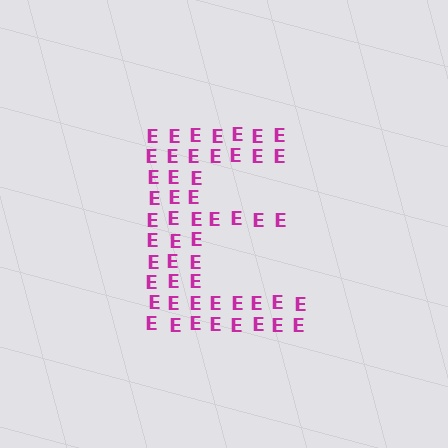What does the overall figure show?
The overall figure shows the letter E.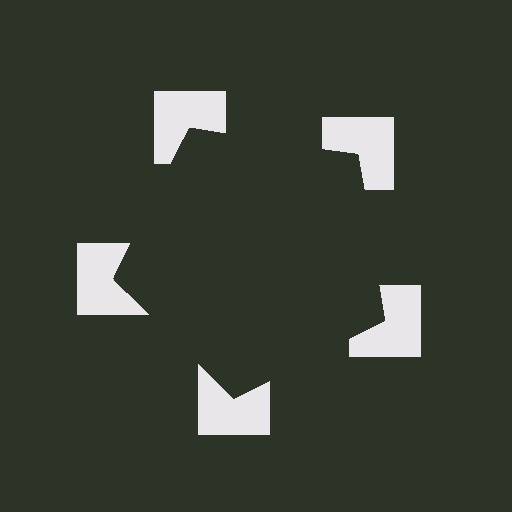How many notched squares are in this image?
There are 5 — one at each vertex of the illusory pentagon.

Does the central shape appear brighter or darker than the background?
It typically appears slightly darker than the background, even though no actual brightness change is drawn.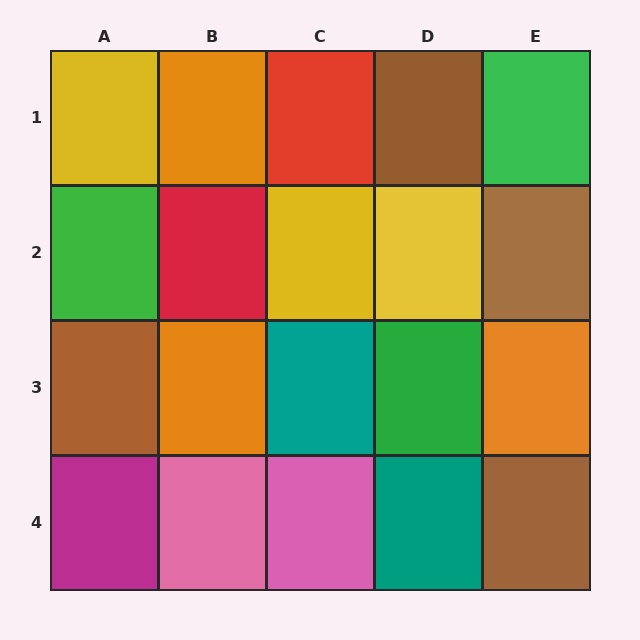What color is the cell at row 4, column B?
Pink.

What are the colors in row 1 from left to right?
Yellow, orange, red, brown, green.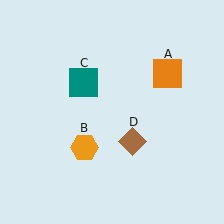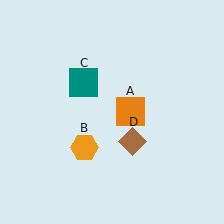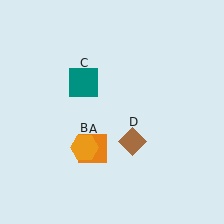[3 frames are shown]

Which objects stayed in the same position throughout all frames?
Orange hexagon (object B) and teal square (object C) and brown diamond (object D) remained stationary.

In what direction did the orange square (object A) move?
The orange square (object A) moved down and to the left.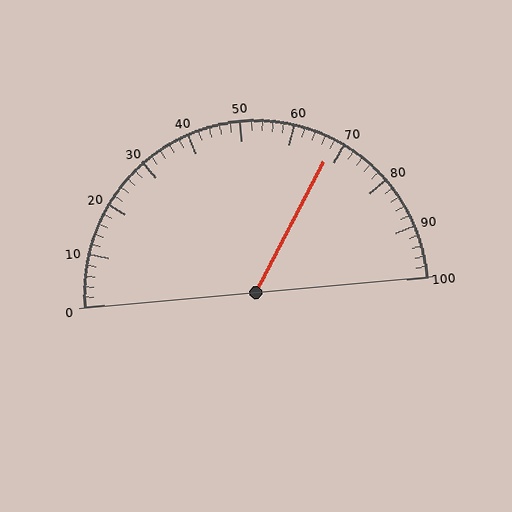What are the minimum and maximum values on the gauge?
The gauge ranges from 0 to 100.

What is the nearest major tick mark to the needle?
The nearest major tick mark is 70.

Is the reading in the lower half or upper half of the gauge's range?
The reading is in the upper half of the range (0 to 100).